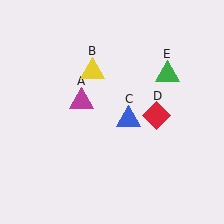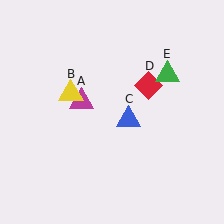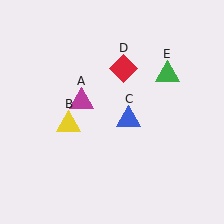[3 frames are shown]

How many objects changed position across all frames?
2 objects changed position: yellow triangle (object B), red diamond (object D).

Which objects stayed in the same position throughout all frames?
Magenta triangle (object A) and blue triangle (object C) and green triangle (object E) remained stationary.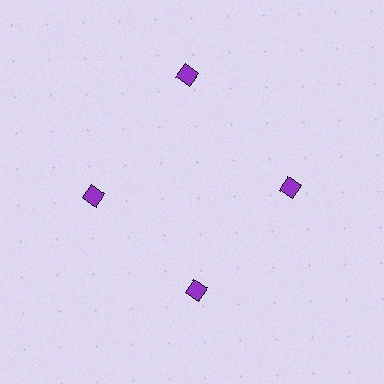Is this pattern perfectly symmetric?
No. The 4 purple diamonds are arranged in a ring, but one element near the 12 o'clock position is pushed outward from the center, breaking the 4-fold rotational symmetry.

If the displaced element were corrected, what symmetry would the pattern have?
It would have 4-fold rotational symmetry — the pattern would map onto itself every 90 degrees.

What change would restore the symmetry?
The symmetry would be restored by moving it inward, back onto the ring so that all 4 diamonds sit at equal angles and equal distance from the center.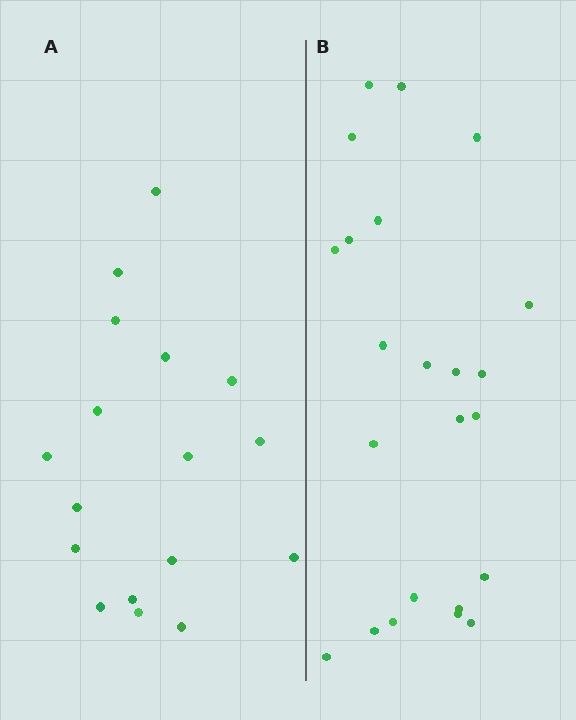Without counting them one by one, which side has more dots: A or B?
Region B (the right region) has more dots.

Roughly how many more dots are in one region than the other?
Region B has about 6 more dots than region A.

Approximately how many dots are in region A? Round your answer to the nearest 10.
About 20 dots. (The exact count is 17, which rounds to 20.)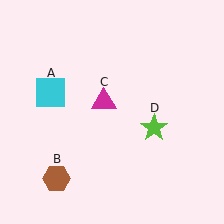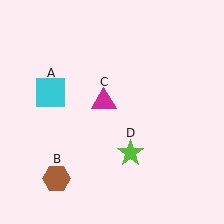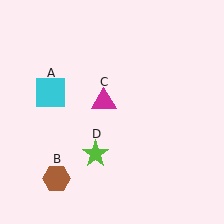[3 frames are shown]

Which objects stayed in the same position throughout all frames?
Cyan square (object A) and brown hexagon (object B) and magenta triangle (object C) remained stationary.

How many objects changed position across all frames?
1 object changed position: lime star (object D).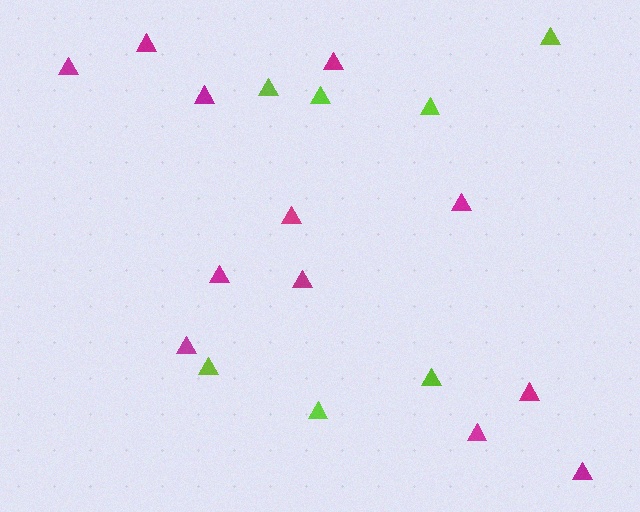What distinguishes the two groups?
There are 2 groups: one group of lime triangles (7) and one group of magenta triangles (12).